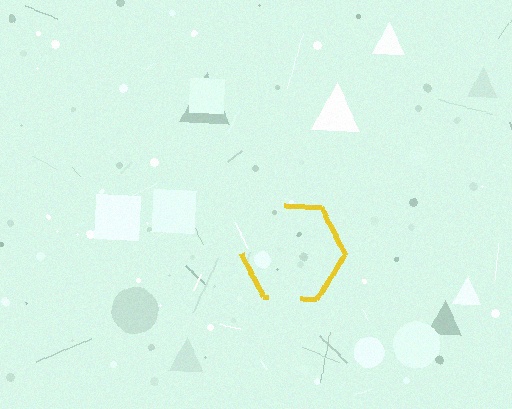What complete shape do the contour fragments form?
The contour fragments form a hexagon.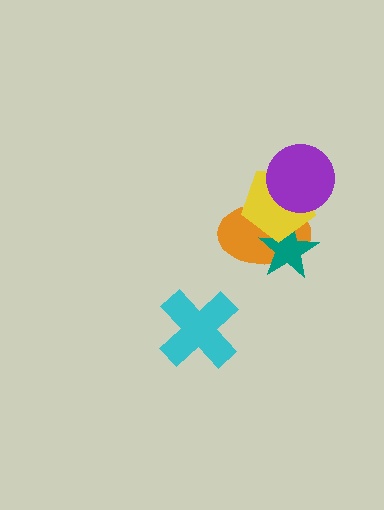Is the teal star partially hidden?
Yes, it is partially covered by another shape.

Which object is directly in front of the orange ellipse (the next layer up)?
The teal star is directly in front of the orange ellipse.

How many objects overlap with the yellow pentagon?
3 objects overlap with the yellow pentagon.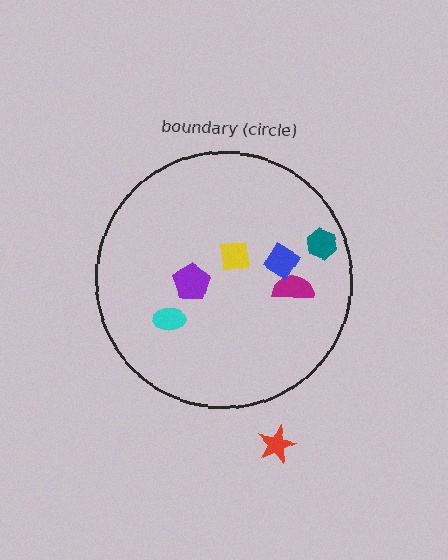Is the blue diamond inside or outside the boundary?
Inside.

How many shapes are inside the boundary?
6 inside, 1 outside.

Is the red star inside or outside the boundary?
Outside.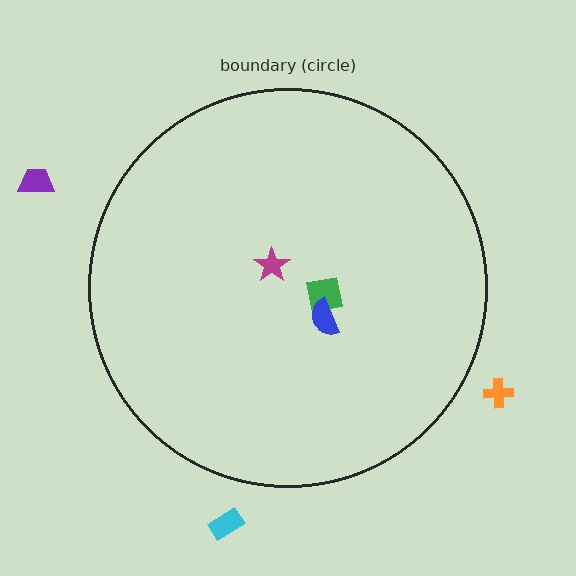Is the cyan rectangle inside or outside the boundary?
Outside.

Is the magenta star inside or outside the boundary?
Inside.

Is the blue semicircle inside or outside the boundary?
Inside.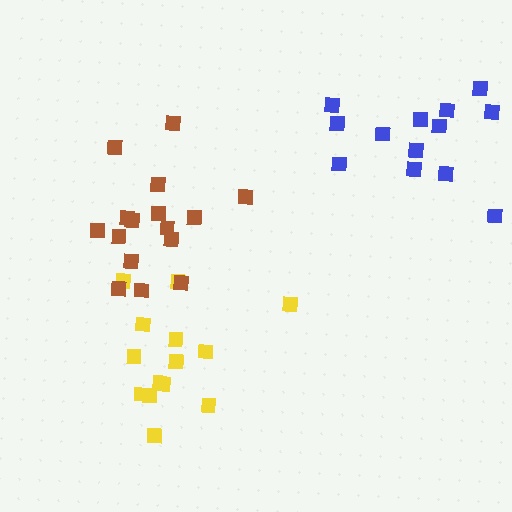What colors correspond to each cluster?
The clusters are colored: blue, yellow, brown.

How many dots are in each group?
Group 1: 13 dots, Group 2: 14 dots, Group 3: 16 dots (43 total).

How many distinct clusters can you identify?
There are 3 distinct clusters.